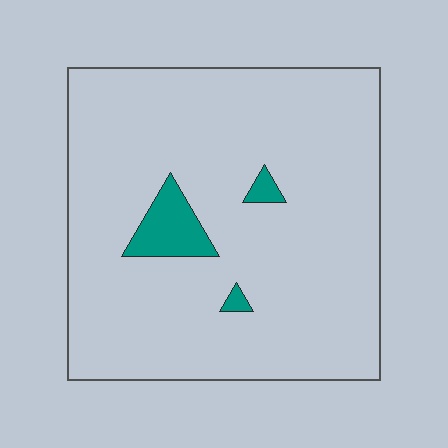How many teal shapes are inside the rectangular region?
3.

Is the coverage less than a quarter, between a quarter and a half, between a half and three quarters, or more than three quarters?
Less than a quarter.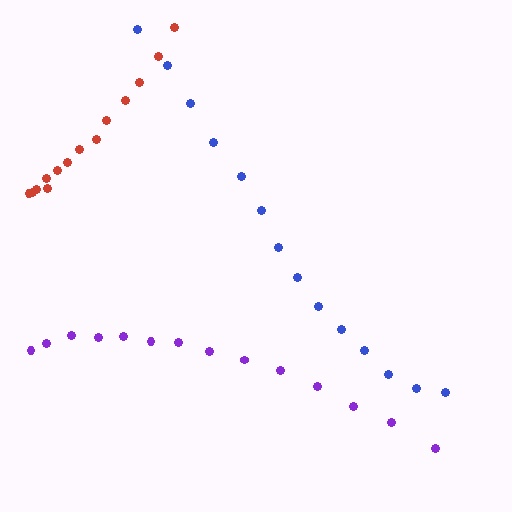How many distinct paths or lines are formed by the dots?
There are 3 distinct paths.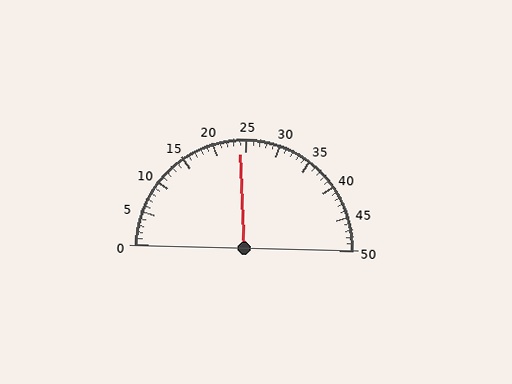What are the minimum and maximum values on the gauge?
The gauge ranges from 0 to 50.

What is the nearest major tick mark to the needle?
The nearest major tick mark is 25.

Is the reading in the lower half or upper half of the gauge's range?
The reading is in the lower half of the range (0 to 50).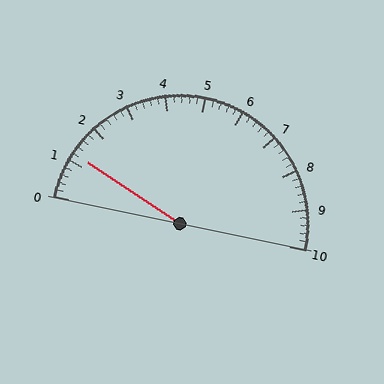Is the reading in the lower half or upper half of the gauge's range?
The reading is in the lower half of the range (0 to 10).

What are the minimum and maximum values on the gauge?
The gauge ranges from 0 to 10.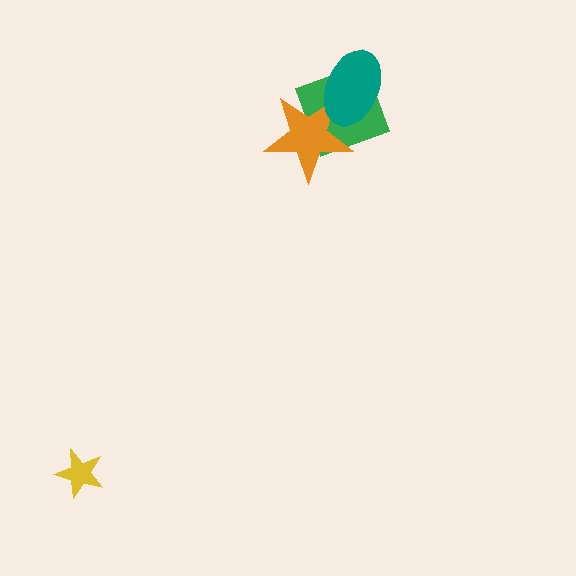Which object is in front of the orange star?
The teal ellipse is in front of the orange star.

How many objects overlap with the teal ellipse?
2 objects overlap with the teal ellipse.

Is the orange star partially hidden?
Yes, it is partially covered by another shape.